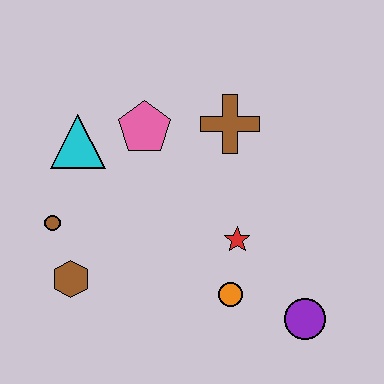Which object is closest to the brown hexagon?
The brown circle is closest to the brown hexagon.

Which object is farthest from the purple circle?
The cyan triangle is farthest from the purple circle.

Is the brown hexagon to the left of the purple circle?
Yes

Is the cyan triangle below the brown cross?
Yes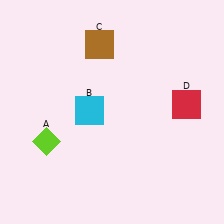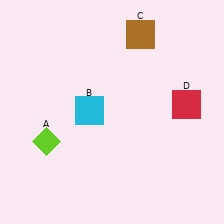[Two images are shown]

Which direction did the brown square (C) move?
The brown square (C) moved right.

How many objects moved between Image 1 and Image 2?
1 object moved between the two images.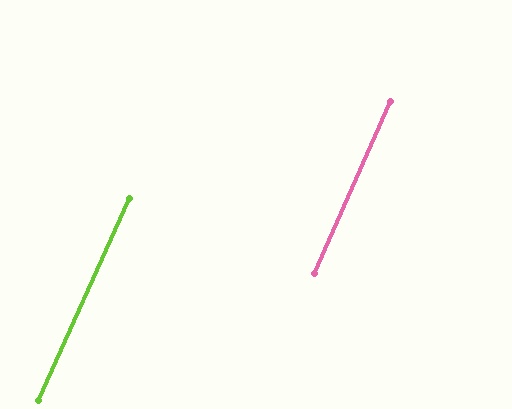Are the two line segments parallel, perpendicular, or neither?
Parallel — their directions differ by only 0.3°.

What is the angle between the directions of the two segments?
Approximately 0 degrees.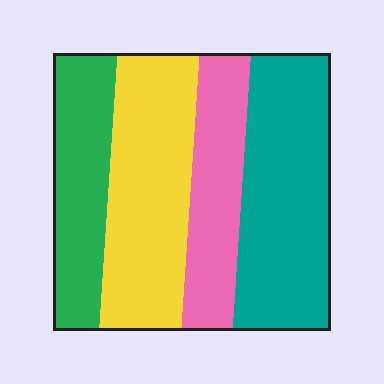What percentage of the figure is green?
Green covers around 20% of the figure.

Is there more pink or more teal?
Teal.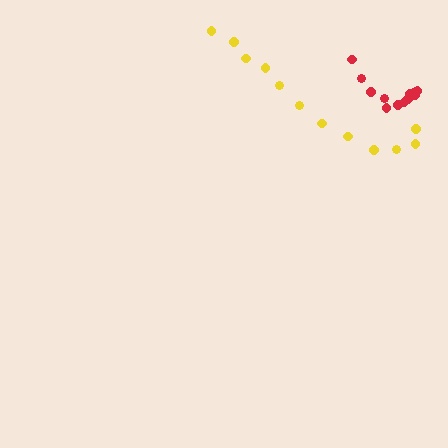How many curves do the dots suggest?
There are 2 distinct paths.